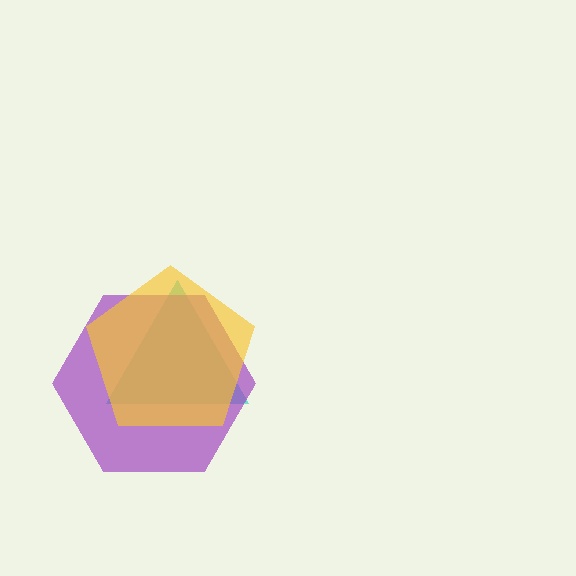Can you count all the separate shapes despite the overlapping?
Yes, there are 3 separate shapes.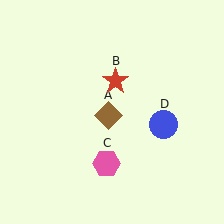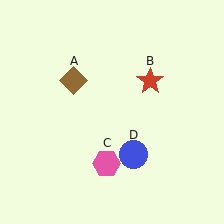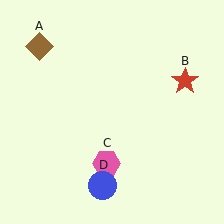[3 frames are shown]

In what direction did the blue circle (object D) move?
The blue circle (object D) moved down and to the left.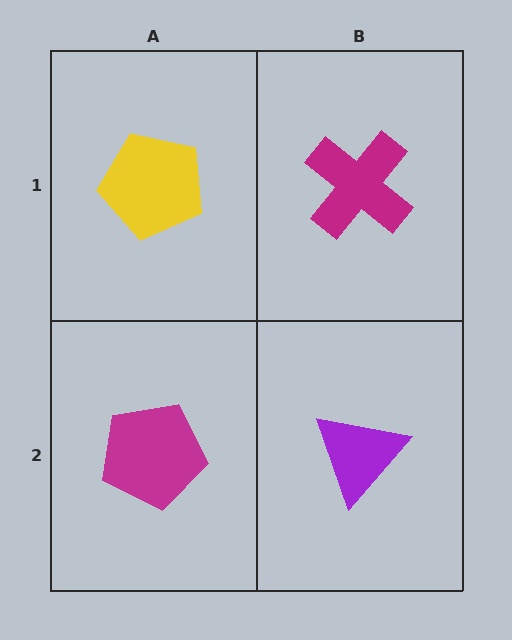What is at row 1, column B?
A magenta cross.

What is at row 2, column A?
A magenta pentagon.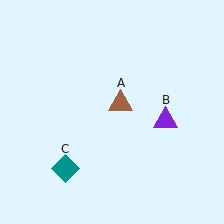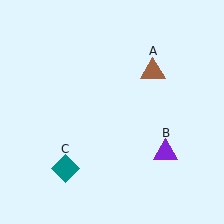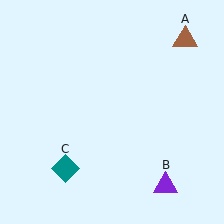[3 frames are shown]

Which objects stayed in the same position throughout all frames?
Teal diamond (object C) remained stationary.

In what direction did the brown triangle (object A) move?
The brown triangle (object A) moved up and to the right.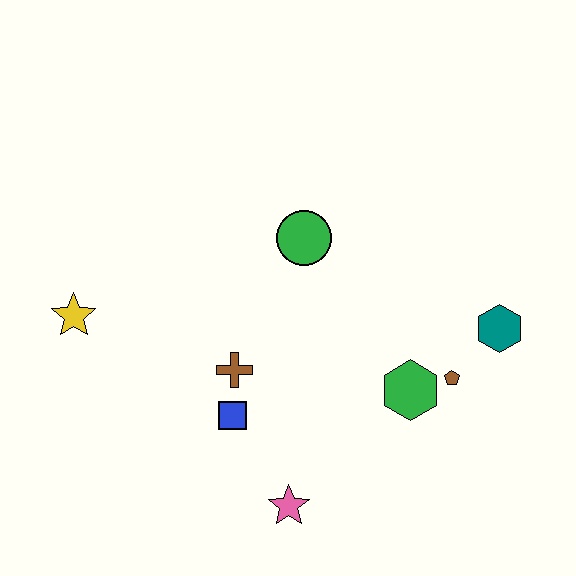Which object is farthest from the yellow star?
The teal hexagon is farthest from the yellow star.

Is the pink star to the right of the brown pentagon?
No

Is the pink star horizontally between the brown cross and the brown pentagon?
Yes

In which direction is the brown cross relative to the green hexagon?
The brown cross is to the left of the green hexagon.